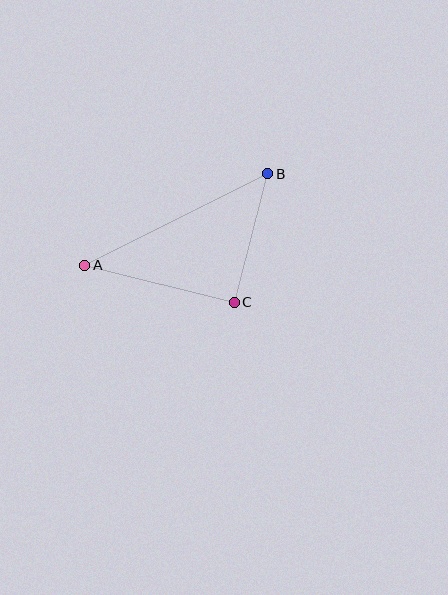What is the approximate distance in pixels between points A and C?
The distance between A and C is approximately 154 pixels.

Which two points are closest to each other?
Points B and C are closest to each other.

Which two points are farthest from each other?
Points A and B are farthest from each other.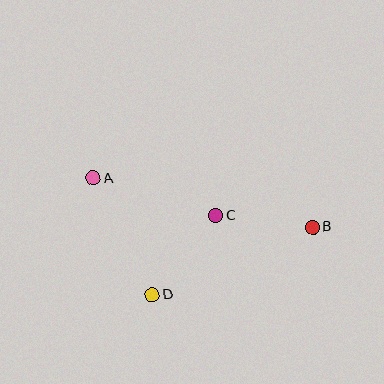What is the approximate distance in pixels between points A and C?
The distance between A and C is approximately 128 pixels.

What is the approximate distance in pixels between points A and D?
The distance between A and D is approximately 131 pixels.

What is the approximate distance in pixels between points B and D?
The distance between B and D is approximately 174 pixels.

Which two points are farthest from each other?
Points A and B are farthest from each other.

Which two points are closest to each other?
Points B and C are closest to each other.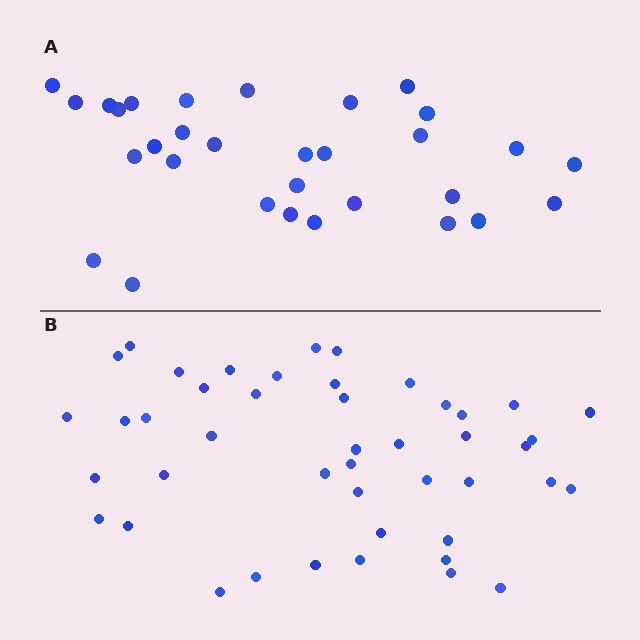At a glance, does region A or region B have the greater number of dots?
Region B (the bottom region) has more dots.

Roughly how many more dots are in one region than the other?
Region B has approximately 15 more dots than region A.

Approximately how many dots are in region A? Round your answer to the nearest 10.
About 30 dots. (The exact count is 31, which rounds to 30.)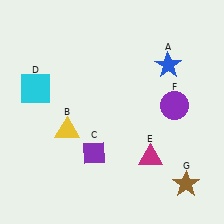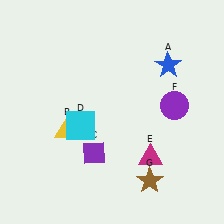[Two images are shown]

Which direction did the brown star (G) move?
The brown star (G) moved left.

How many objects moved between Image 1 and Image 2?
2 objects moved between the two images.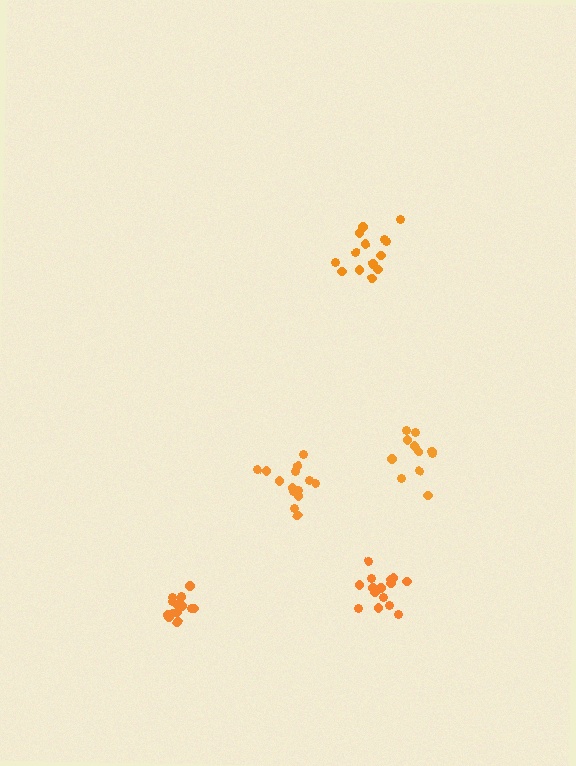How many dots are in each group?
Group 1: 14 dots, Group 2: 12 dots, Group 3: 15 dots, Group 4: 14 dots, Group 5: 14 dots (69 total).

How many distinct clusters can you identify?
There are 5 distinct clusters.